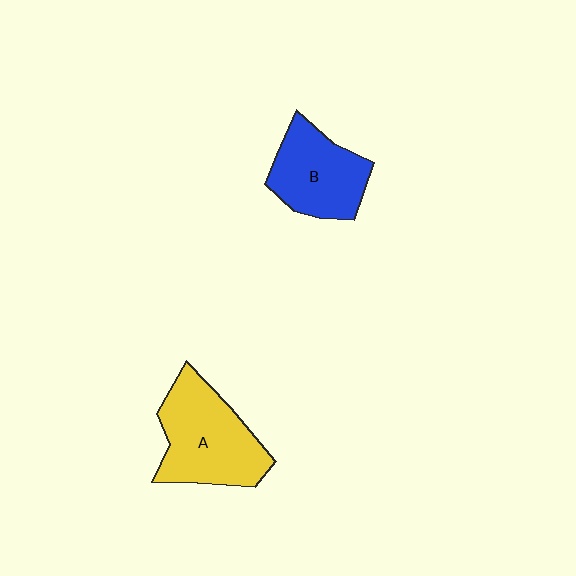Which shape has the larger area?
Shape A (yellow).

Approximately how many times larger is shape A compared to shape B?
Approximately 1.3 times.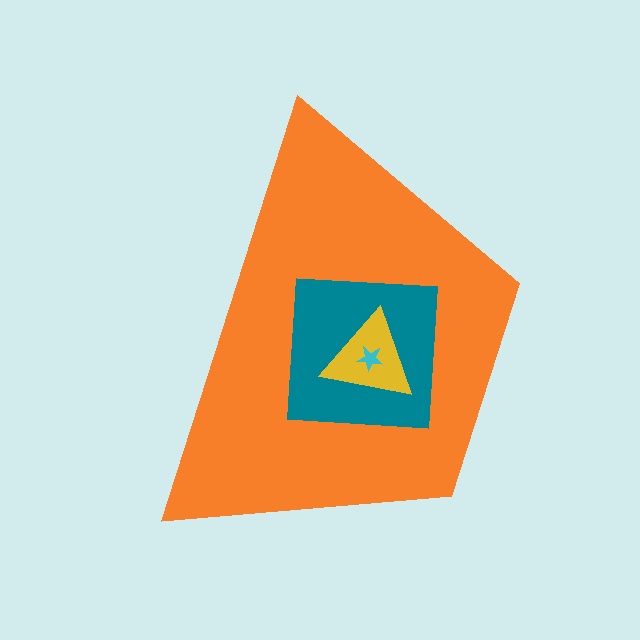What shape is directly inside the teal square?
The yellow triangle.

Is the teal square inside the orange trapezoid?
Yes.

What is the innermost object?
The cyan star.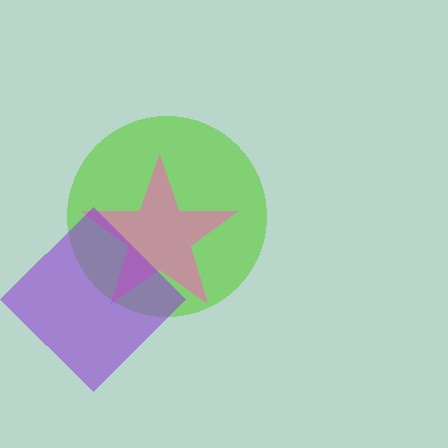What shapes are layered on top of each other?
The layered shapes are: a lime circle, a pink star, a purple diamond.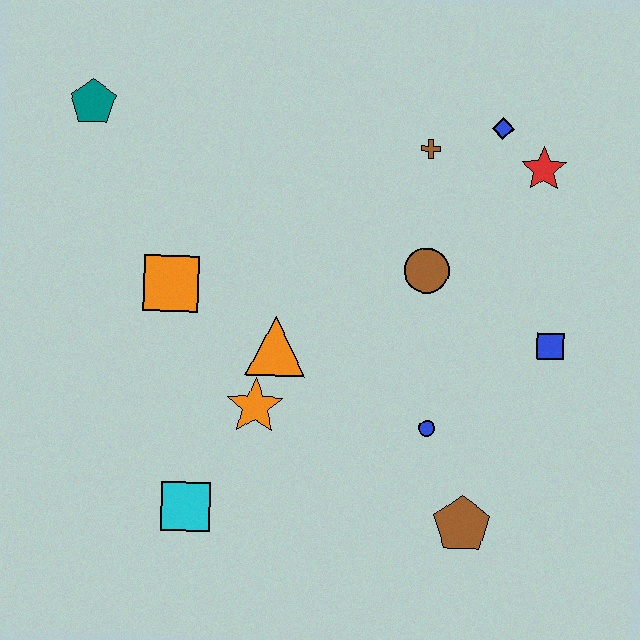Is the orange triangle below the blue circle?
No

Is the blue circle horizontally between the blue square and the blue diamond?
No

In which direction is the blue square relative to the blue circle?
The blue square is to the right of the blue circle.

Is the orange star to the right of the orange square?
Yes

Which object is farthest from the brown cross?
The cyan square is farthest from the brown cross.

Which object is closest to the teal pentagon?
The orange square is closest to the teal pentagon.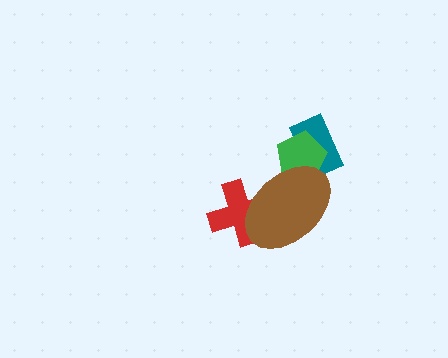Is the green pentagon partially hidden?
Yes, it is partially covered by another shape.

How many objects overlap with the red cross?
1 object overlaps with the red cross.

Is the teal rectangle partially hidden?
Yes, it is partially covered by another shape.